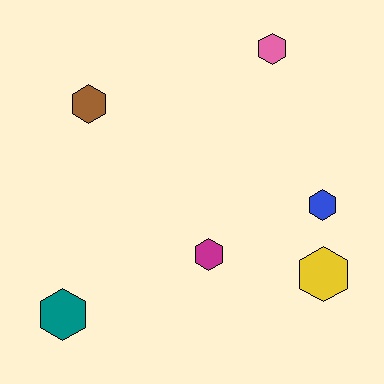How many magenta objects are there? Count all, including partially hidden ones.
There is 1 magenta object.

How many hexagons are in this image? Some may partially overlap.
There are 6 hexagons.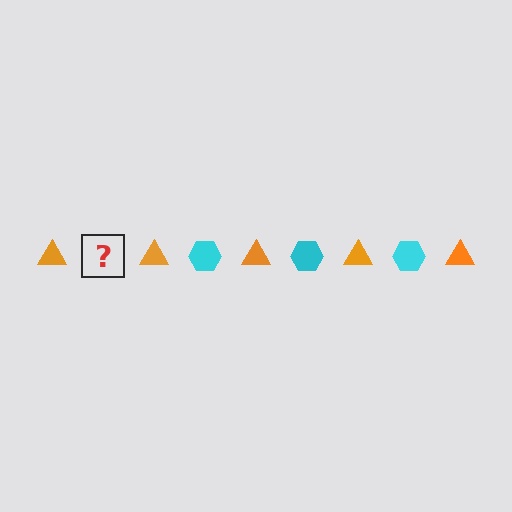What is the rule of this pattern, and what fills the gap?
The rule is that the pattern alternates between orange triangle and cyan hexagon. The gap should be filled with a cyan hexagon.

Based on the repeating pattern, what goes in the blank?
The blank should be a cyan hexagon.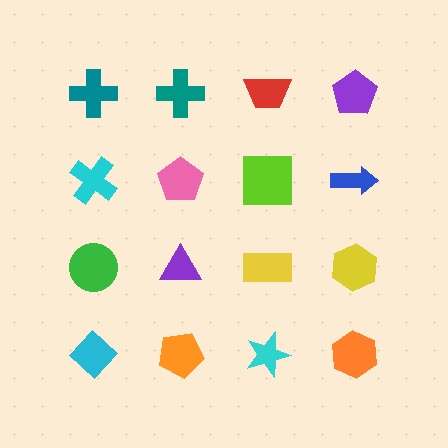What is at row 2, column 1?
A cyan cross.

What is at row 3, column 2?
A purple triangle.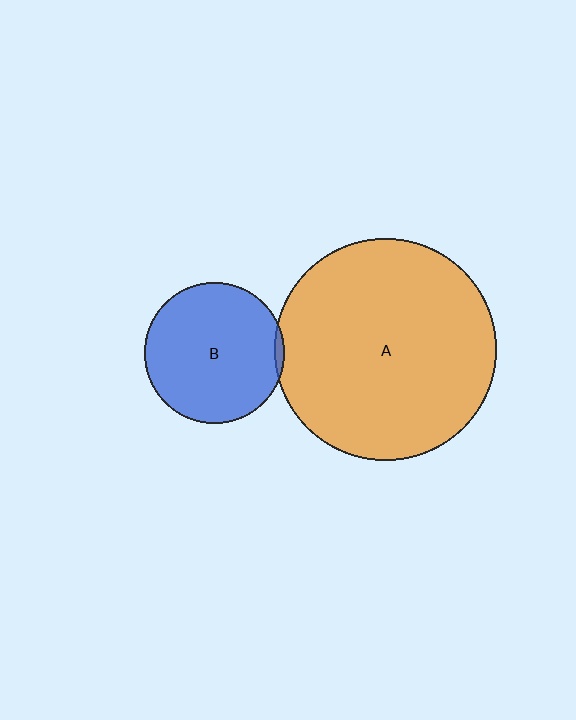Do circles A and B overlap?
Yes.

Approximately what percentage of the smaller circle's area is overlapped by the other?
Approximately 5%.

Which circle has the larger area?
Circle A (orange).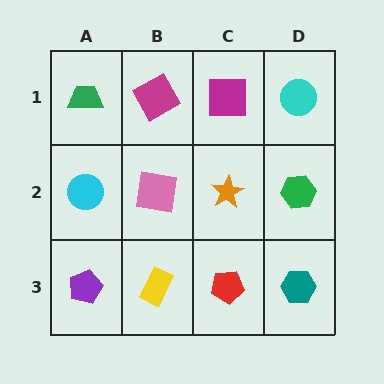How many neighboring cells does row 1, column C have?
3.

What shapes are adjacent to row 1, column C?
An orange star (row 2, column C), a magenta square (row 1, column B), a cyan circle (row 1, column D).